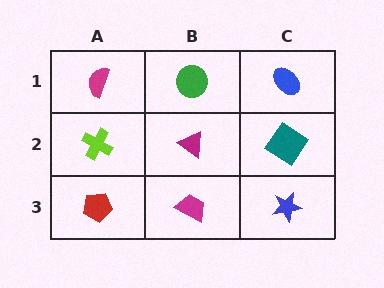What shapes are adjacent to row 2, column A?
A magenta semicircle (row 1, column A), a red pentagon (row 3, column A), a magenta triangle (row 2, column B).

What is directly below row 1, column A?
A lime cross.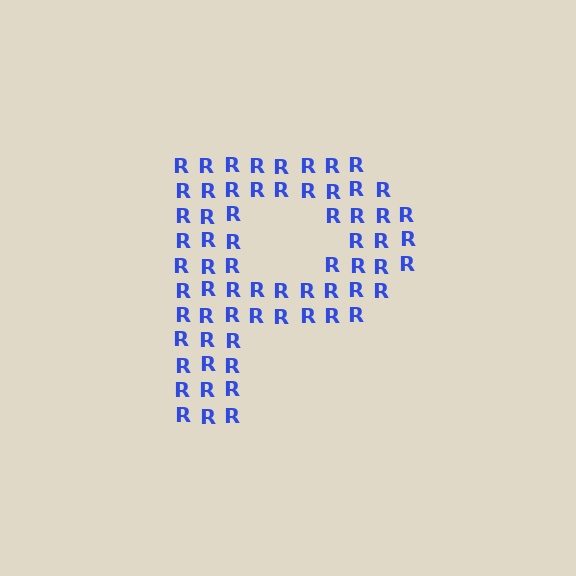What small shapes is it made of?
It is made of small letter R's.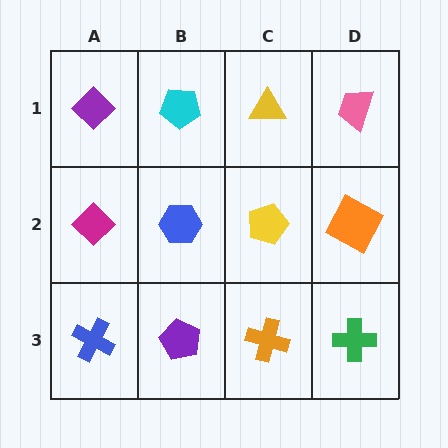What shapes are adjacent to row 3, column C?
A yellow pentagon (row 2, column C), a purple pentagon (row 3, column B), a green cross (row 3, column D).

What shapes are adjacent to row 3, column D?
An orange square (row 2, column D), an orange cross (row 3, column C).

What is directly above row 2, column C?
A yellow triangle.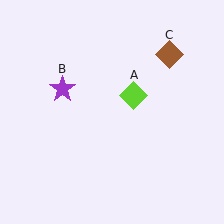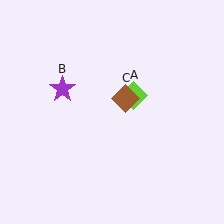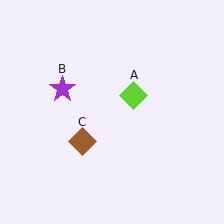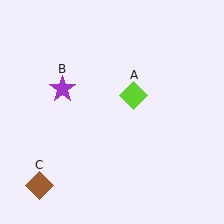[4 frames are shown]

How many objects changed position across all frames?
1 object changed position: brown diamond (object C).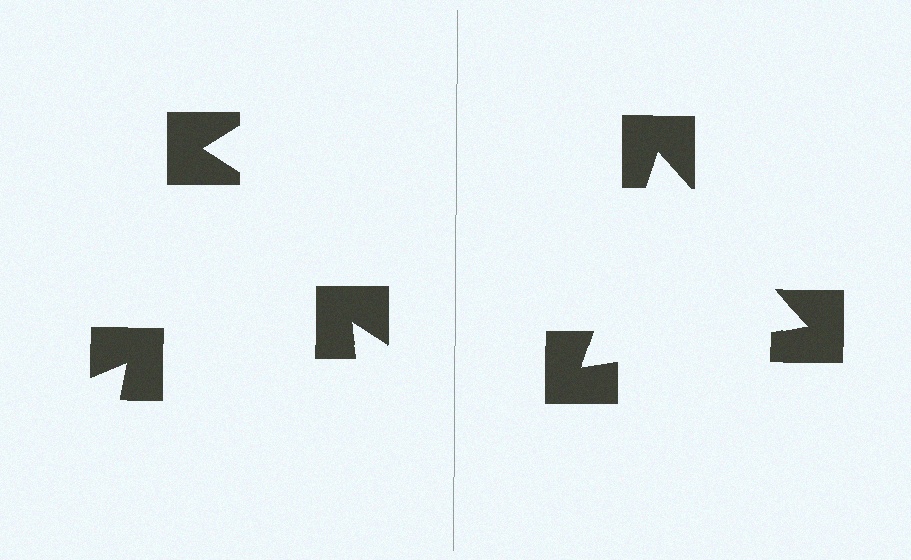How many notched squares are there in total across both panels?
6 — 3 on each side.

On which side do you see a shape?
An illusory triangle appears on the right side. On the left side the wedge cuts are rotated, so no coherent shape forms.